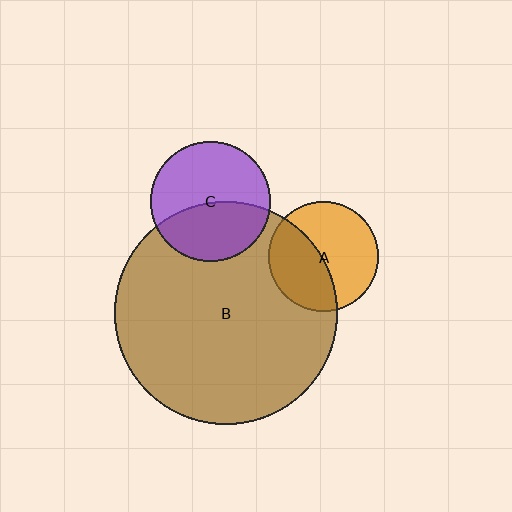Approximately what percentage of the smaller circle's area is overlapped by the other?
Approximately 45%.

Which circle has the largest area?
Circle B (brown).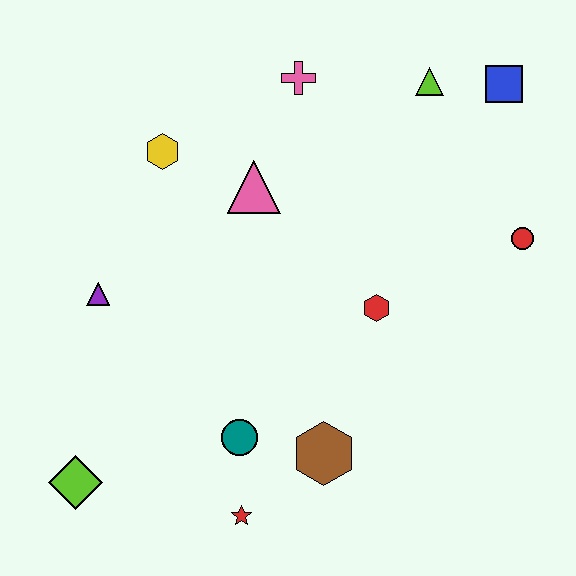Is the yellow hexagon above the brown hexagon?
Yes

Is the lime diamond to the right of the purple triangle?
No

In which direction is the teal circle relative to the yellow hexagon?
The teal circle is below the yellow hexagon.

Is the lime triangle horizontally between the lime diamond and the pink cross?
No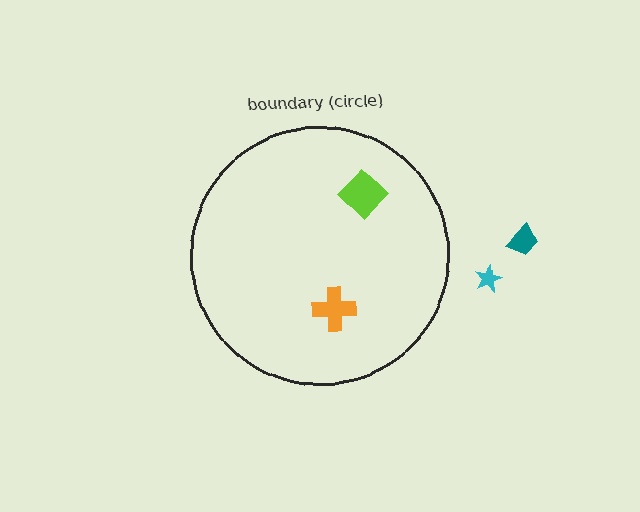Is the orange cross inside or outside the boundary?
Inside.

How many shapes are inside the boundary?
2 inside, 2 outside.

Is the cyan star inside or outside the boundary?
Outside.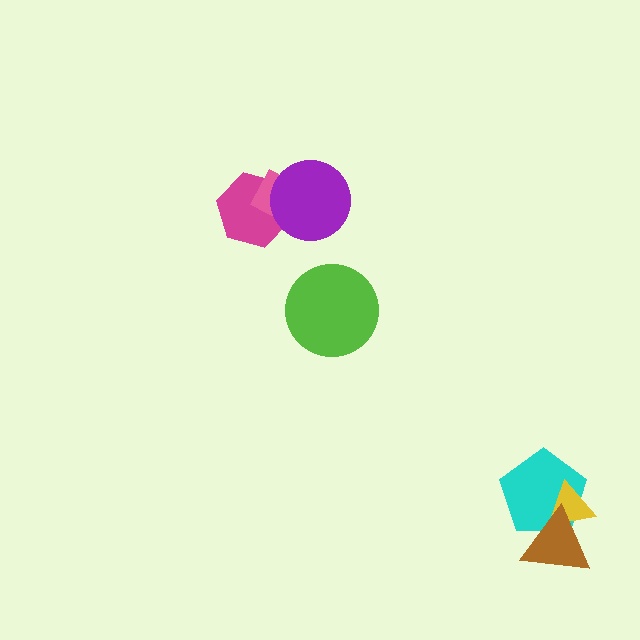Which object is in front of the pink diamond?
The purple circle is in front of the pink diamond.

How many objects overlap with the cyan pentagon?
2 objects overlap with the cyan pentagon.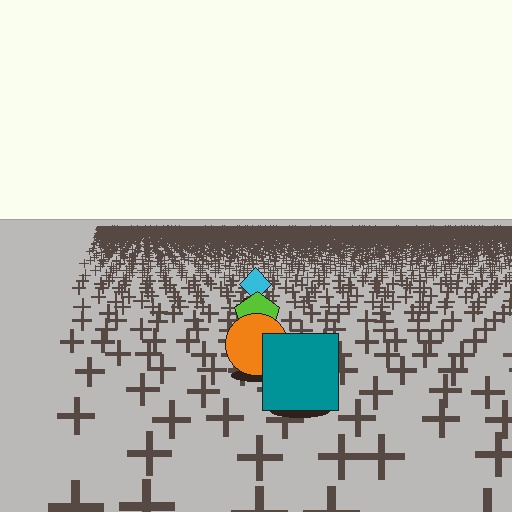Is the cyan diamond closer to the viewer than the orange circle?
No. The orange circle is closer — you can tell from the texture gradient: the ground texture is coarser near it.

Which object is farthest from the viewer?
The cyan diamond is farthest from the viewer. It appears smaller and the ground texture around it is denser.